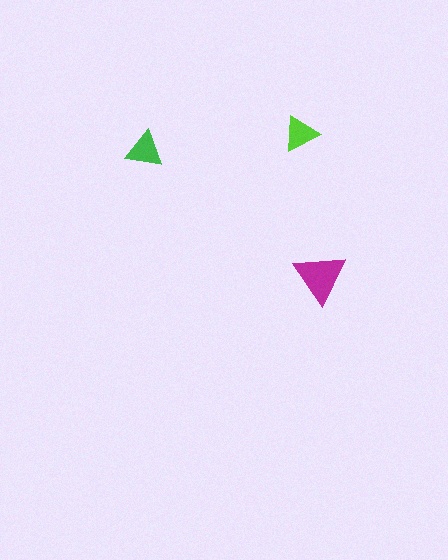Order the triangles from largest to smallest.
the magenta one, the green one, the lime one.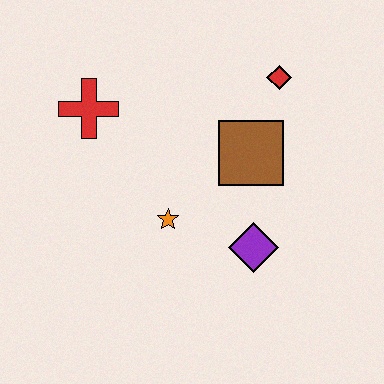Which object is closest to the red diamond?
The brown square is closest to the red diamond.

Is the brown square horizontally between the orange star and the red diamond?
Yes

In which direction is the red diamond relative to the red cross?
The red diamond is to the right of the red cross.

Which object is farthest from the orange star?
The red diamond is farthest from the orange star.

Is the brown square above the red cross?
No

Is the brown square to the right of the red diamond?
No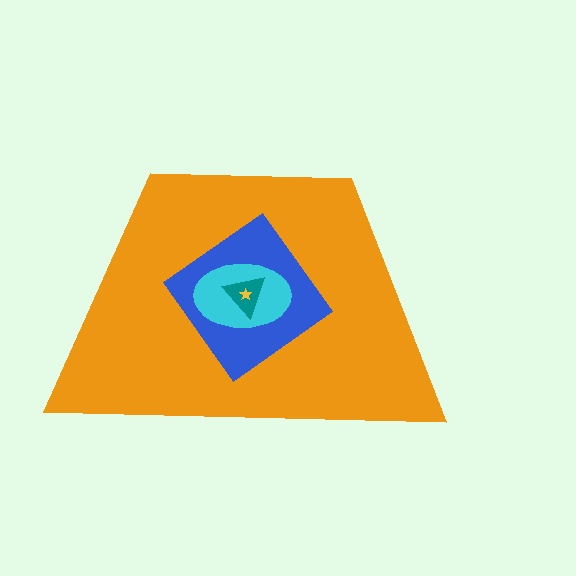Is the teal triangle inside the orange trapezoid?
Yes.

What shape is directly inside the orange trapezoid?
The blue diamond.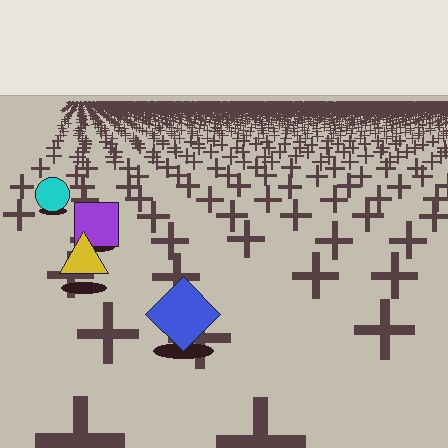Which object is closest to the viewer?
The blue diamond is closest. The texture marks near it are larger and more spread out.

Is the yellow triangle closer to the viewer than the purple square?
Yes. The yellow triangle is closer — you can tell from the texture gradient: the ground texture is coarser near it.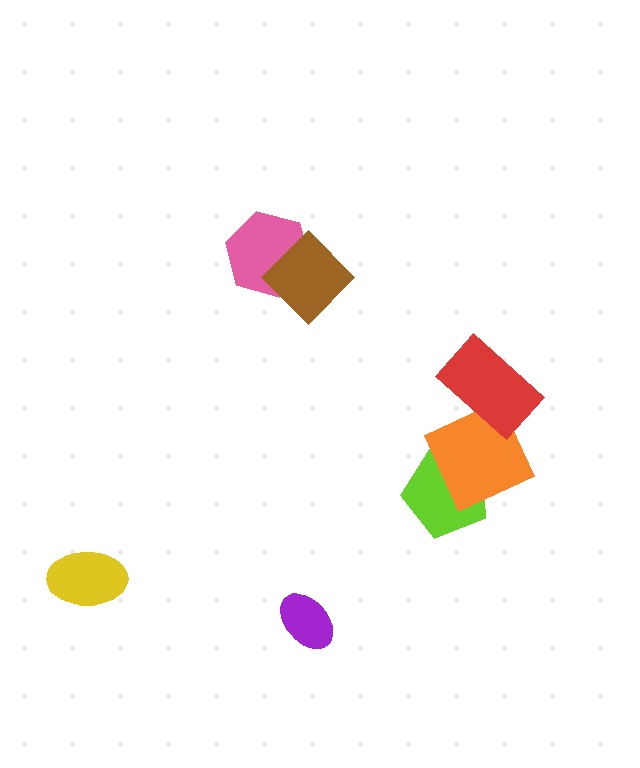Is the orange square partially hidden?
Yes, it is partially covered by another shape.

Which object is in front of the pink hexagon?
The brown diamond is in front of the pink hexagon.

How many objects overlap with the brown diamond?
1 object overlaps with the brown diamond.